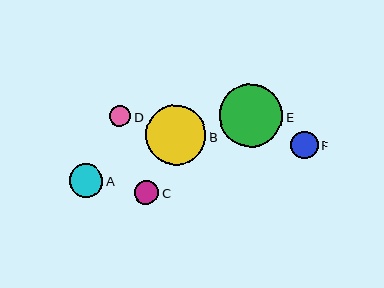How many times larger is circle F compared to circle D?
Circle F is approximately 1.3 times the size of circle D.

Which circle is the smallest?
Circle D is the smallest with a size of approximately 21 pixels.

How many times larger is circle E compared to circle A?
Circle E is approximately 1.9 times the size of circle A.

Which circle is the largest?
Circle E is the largest with a size of approximately 63 pixels.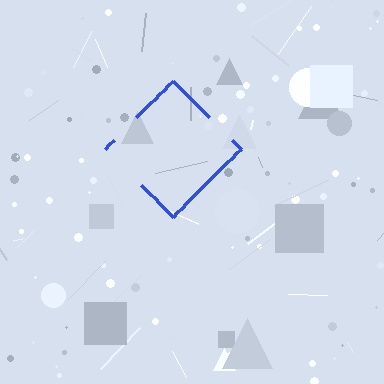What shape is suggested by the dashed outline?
The dashed outline suggests a diamond.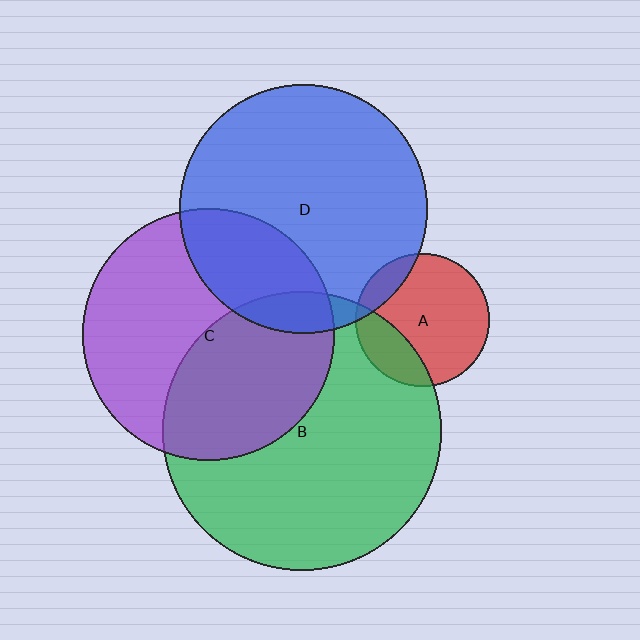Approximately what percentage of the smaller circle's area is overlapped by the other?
Approximately 45%.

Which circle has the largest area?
Circle B (green).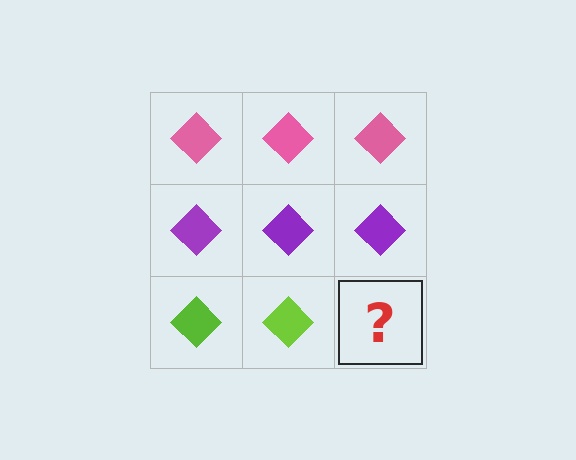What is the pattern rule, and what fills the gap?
The rule is that each row has a consistent color. The gap should be filled with a lime diamond.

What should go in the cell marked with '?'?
The missing cell should contain a lime diamond.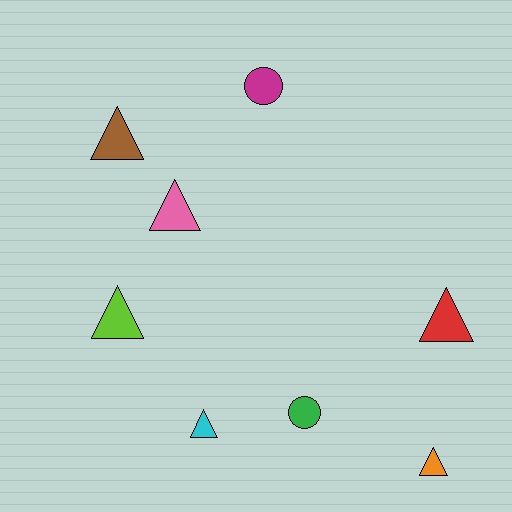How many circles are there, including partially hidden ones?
There are 2 circles.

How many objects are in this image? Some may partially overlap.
There are 8 objects.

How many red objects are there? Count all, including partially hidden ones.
There is 1 red object.